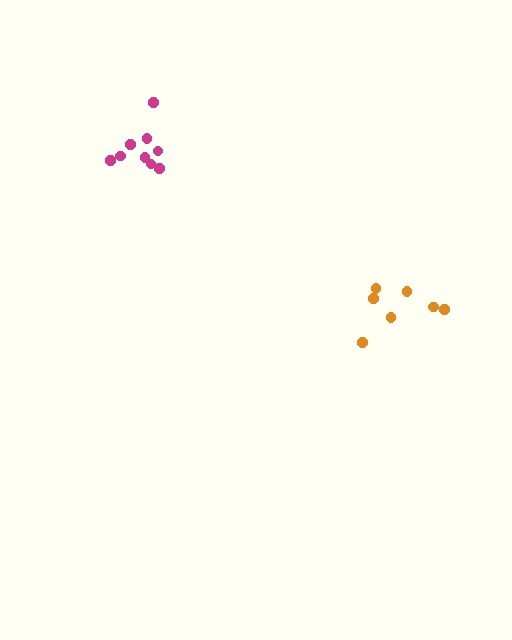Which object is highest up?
The magenta cluster is topmost.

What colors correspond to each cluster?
The clusters are colored: magenta, orange.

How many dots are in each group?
Group 1: 9 dots, Group 2: 7 dots (16 total).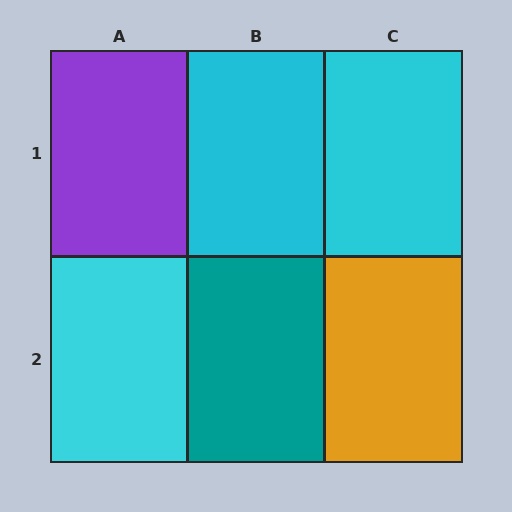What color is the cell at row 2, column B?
Teal.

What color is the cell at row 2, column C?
Orange.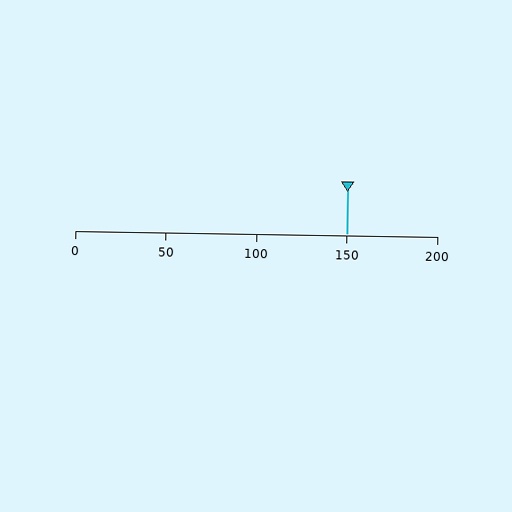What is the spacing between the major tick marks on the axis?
The major ticks are spaced 50 apart.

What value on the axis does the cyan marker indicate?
The marker indicates approximately 150.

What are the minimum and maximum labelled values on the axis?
The axis runs from 0 to 200.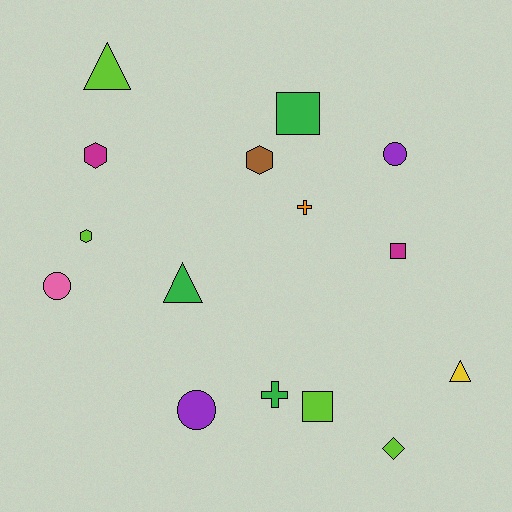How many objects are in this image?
There are 15 objects.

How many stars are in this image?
There are no stars.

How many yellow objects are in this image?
There is 1 yellow object.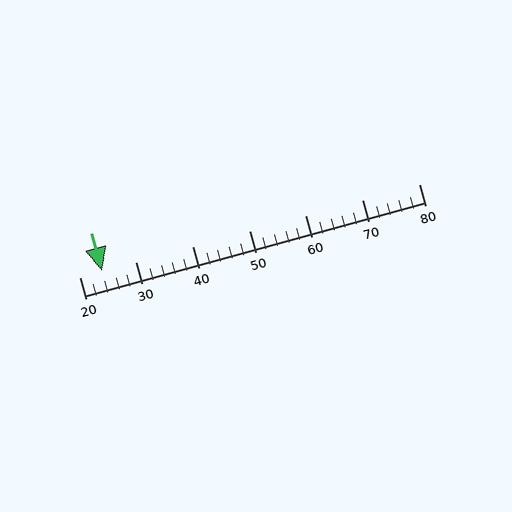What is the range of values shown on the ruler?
The ruler shows values from 20 to 80.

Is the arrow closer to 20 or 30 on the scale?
The arrow is closer to 20.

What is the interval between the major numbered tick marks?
The major tick marks are spaced 10 units apart.